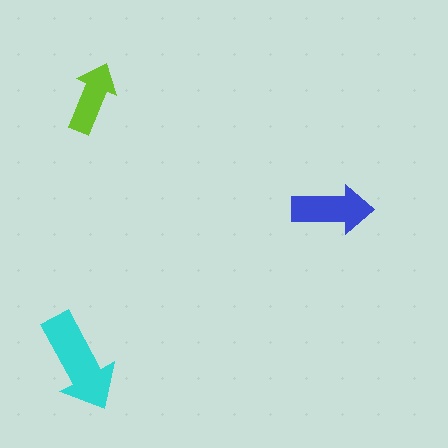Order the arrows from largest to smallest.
the cyan one, the blue one, the lime one.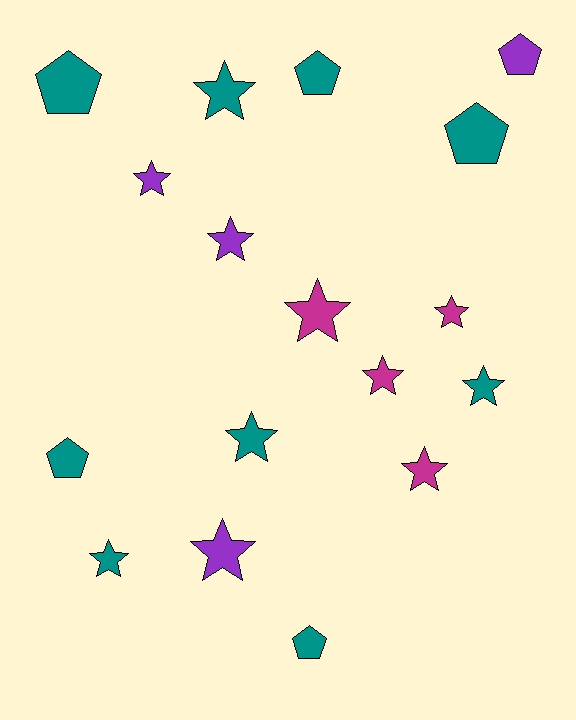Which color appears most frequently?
Teal, with 9 objects.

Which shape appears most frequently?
Star, with 11 objects.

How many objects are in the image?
There are 17 objects.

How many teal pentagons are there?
There are 5 teal pentagons.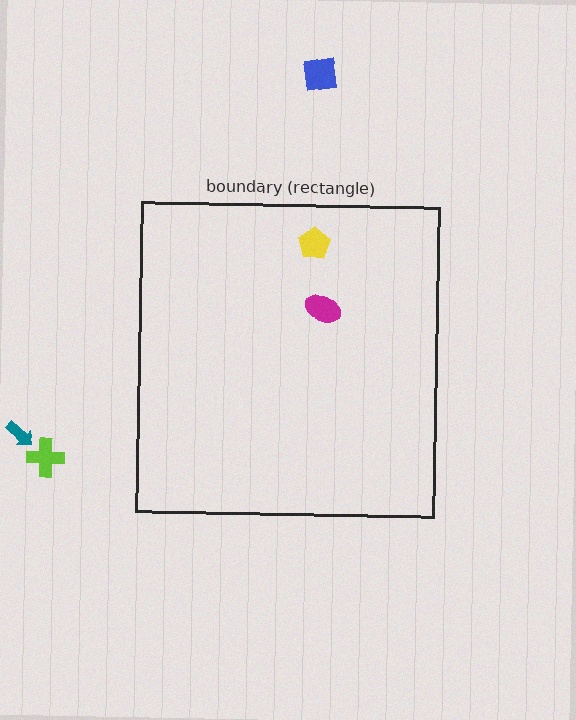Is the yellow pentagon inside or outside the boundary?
Inside.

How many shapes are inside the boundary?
2 inside, 3 outside.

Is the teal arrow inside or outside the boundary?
Outside.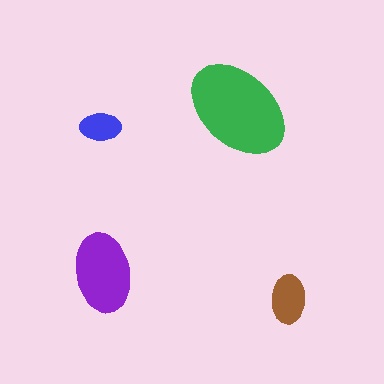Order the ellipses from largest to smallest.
the green one, the purple one, the brown one, the blue one.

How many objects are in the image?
There are 4 objects in the image.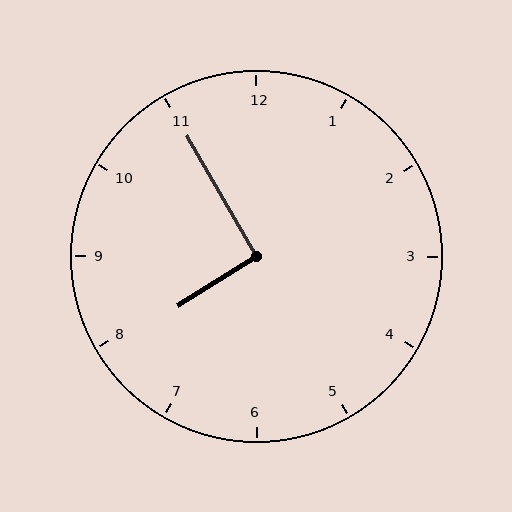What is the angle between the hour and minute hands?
Approximately 92 degrees.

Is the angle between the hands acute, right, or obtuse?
It is right.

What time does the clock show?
7:55.